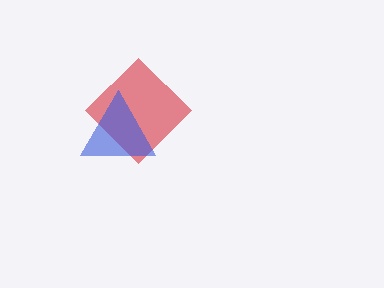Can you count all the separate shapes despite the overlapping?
Yes, there are 2 separate shapes.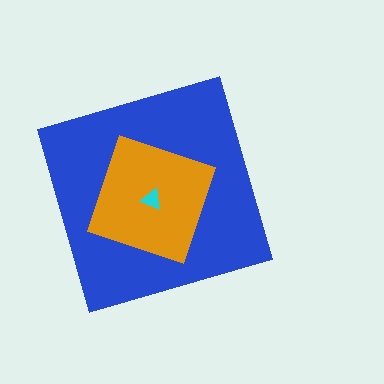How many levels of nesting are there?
3.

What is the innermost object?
The cyan triangle.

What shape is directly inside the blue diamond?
The orange square.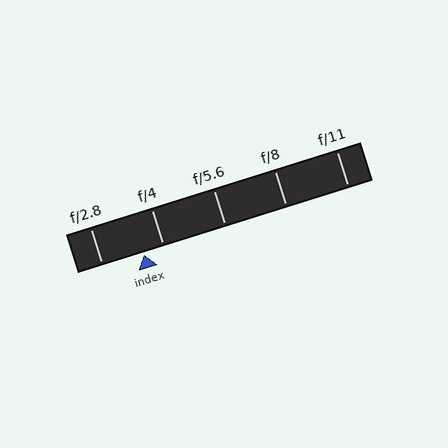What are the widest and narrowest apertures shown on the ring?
The widest aperture shown is f/2.8 and the narrowest is f/11.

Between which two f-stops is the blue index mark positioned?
The index mark is between f/2.8 and f/4.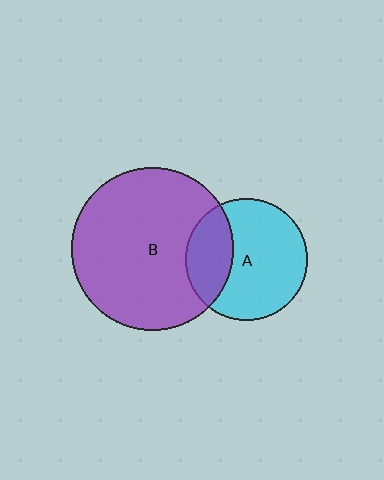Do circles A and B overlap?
Yes.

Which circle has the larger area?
Circle B (purple).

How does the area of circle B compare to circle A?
Approximately 1.8 times.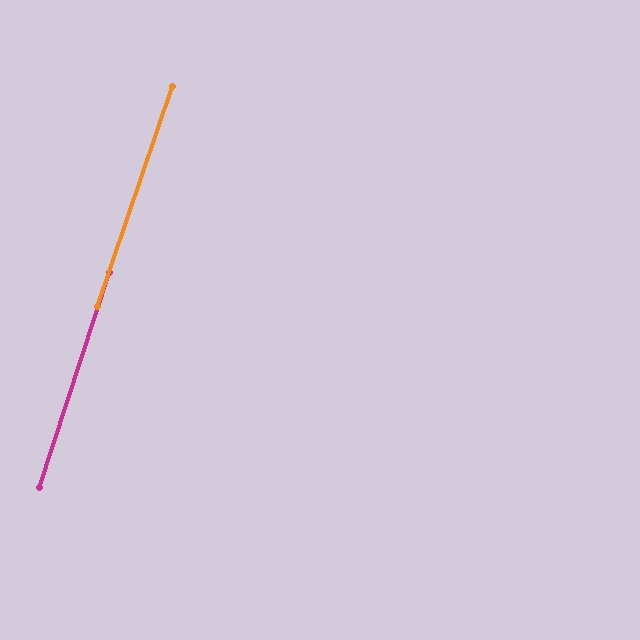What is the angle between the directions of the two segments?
Approximately 1 degree.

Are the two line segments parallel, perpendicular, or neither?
Parallel — their directions differ by only 0.6°.